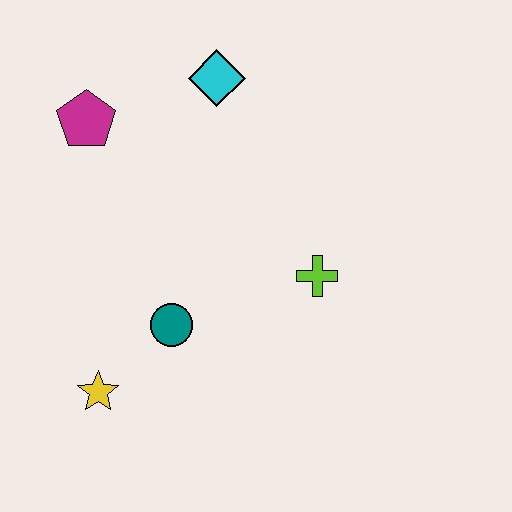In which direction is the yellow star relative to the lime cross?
The yellow star is to the left of the lime cross.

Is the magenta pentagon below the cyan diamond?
Yes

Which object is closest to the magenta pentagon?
The cyan diamond is closest to the magenta pentagon.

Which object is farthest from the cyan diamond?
The yellow star is farthest from the cyan diamond.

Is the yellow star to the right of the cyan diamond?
No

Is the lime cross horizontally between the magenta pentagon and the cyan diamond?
No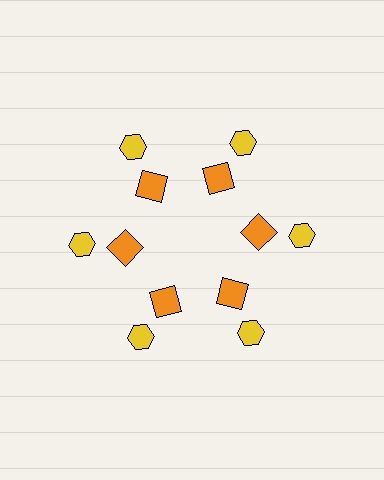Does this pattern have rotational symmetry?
Yes, this pattern has 6-fold rotational symmetry. It looks the same after rotating 60 degrees around the center.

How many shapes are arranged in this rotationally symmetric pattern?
There are 12 shapes, arranged in 6 groups of 2.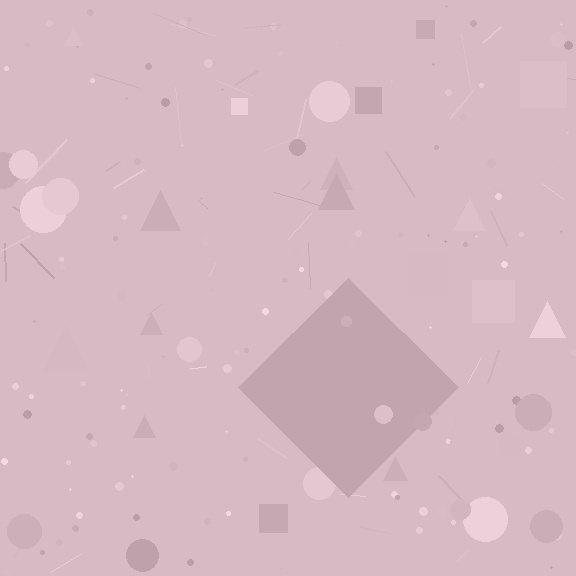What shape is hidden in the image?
A diamond is hidden in the image.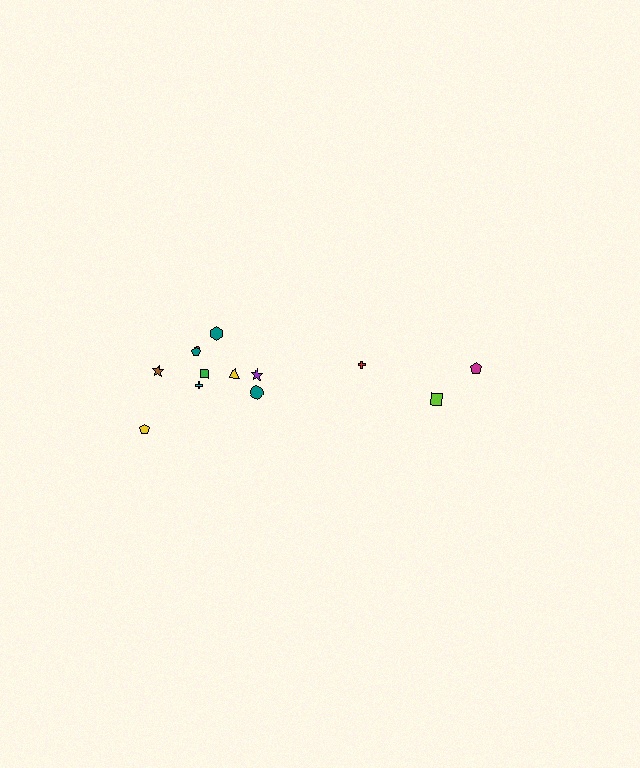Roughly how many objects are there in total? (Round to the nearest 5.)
Roughly 15 objects in total.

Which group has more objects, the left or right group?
The left group.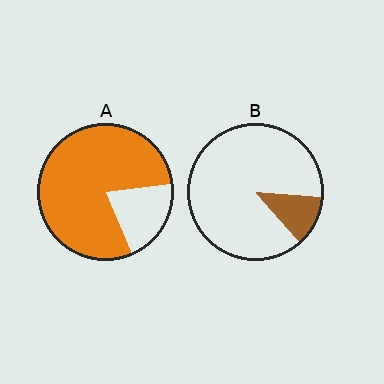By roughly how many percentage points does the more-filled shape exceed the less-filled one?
By roughly 65 percentage points (A over B).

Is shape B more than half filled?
No.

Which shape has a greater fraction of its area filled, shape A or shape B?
Shape A.